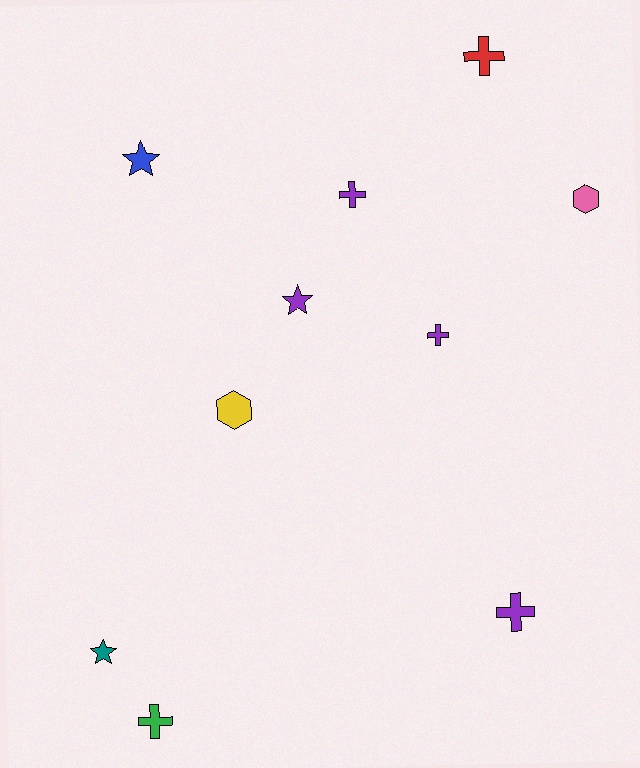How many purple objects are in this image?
There are 4 purple objects.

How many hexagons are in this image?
There are 2 hexagons.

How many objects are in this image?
There are 10 objects.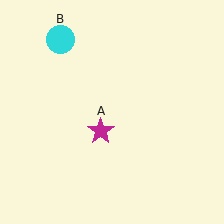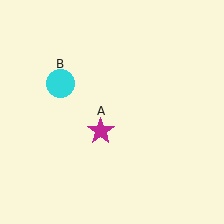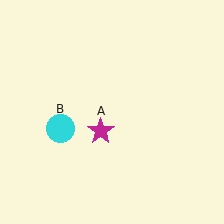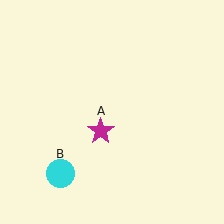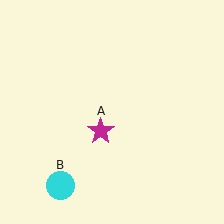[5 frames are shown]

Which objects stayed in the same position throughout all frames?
Magenta star (object A) remained stationary.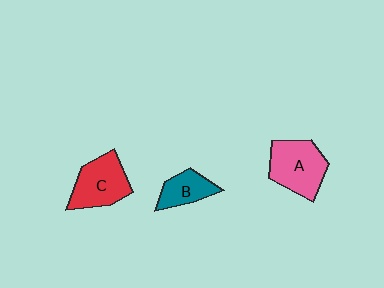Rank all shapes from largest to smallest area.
From largest to smallest: A (pink), C (red), B (teal).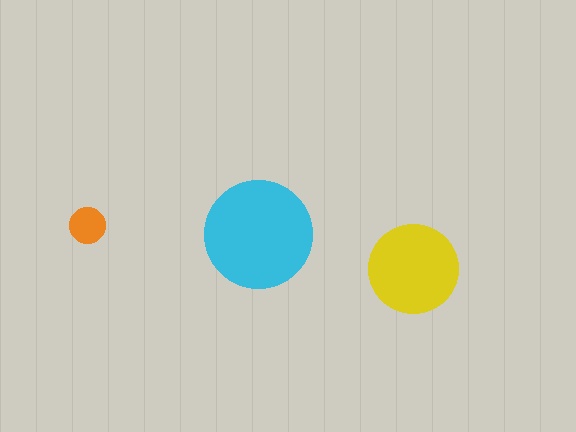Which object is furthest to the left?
The orange circle is leftmost.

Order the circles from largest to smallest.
the cyan one, the yellow one, the orange one.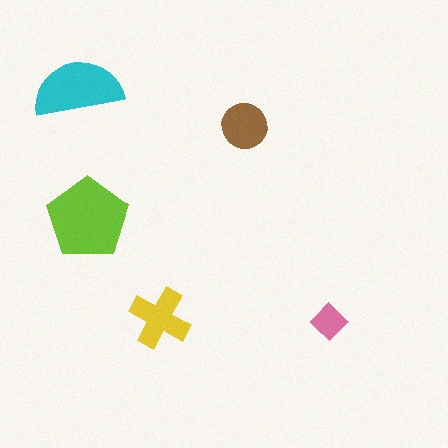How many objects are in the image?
There are 5 objects in the image.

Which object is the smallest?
The pink diamond.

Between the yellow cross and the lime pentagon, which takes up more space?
The lime pentagon.